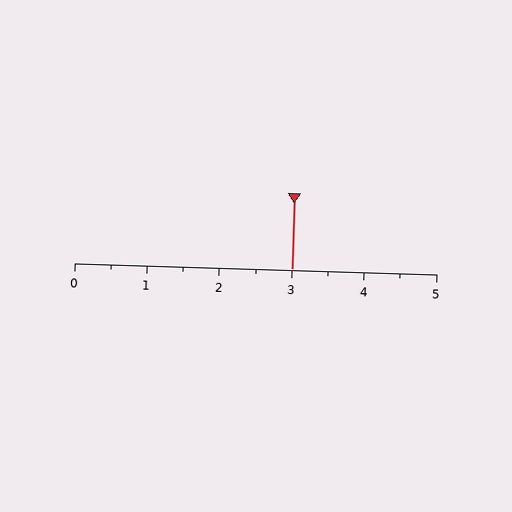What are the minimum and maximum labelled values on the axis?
The axis runs from 0 to 5.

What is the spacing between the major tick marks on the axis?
The major ticks are spaced 1 apart.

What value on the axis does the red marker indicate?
The marker indicates approximately 3.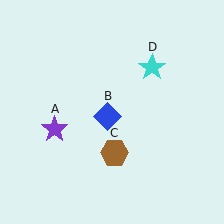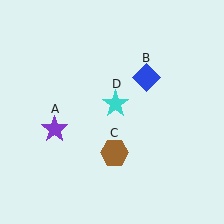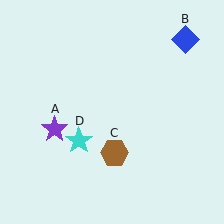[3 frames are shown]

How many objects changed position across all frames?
2 objects changed position: blue diamond (object B), cyan star (object D).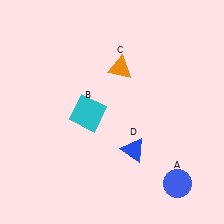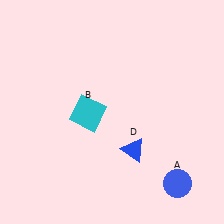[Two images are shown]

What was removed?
The orange triangle (C) was removed in Image 2.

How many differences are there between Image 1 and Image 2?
There is 1 difference between the two images.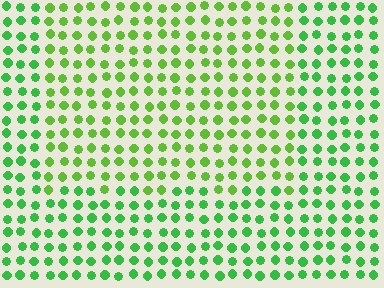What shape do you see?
I see a rectangle.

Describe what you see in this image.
The image is filled with small green elements in a uniform arrangement. A rectangle-shaped region is visible where the elements are tinted to a slightly different hue, forming a subtle color boundary.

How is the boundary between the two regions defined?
The boundary is defined purely by a slight shift in hue (about 25 degrees). Spacing, size, and orientation are identical on both sides.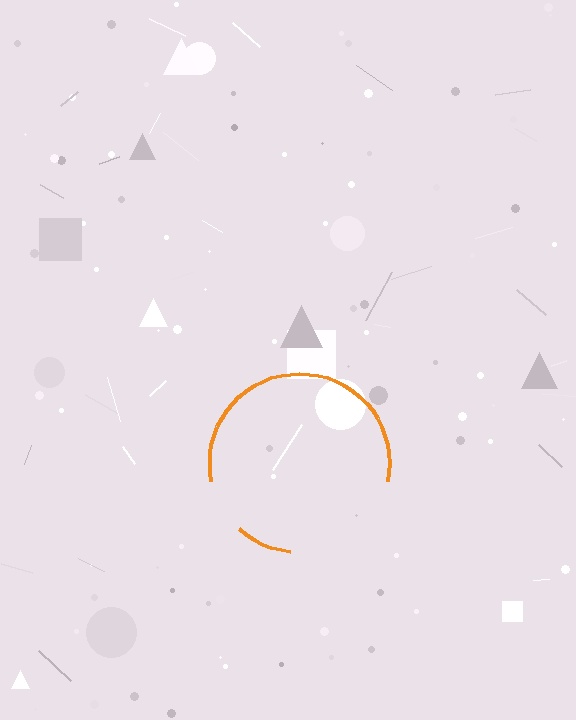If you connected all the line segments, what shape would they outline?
They would outline a circle.